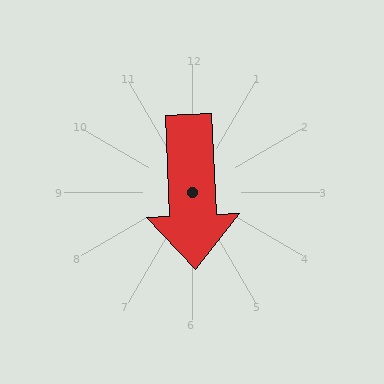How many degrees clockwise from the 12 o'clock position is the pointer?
Approximately 177 degrees.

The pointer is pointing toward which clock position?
Roughly 6 o'clock.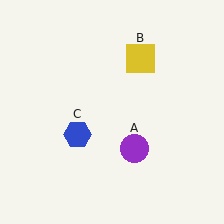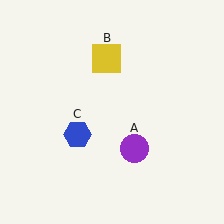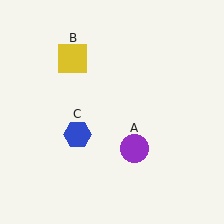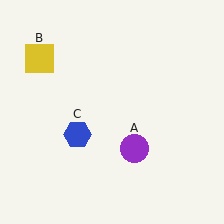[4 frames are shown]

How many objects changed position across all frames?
1 object changed position: yellow square (object B).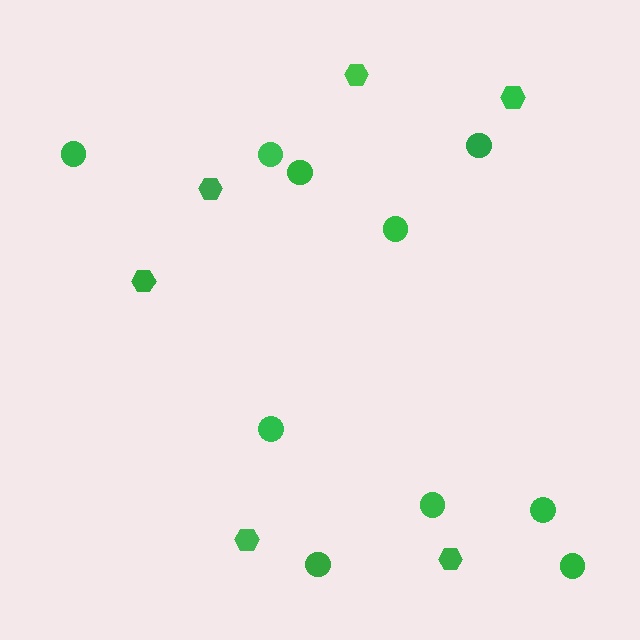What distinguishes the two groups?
There are 2 groups: one group of hexagons (6) and one group of circles (10).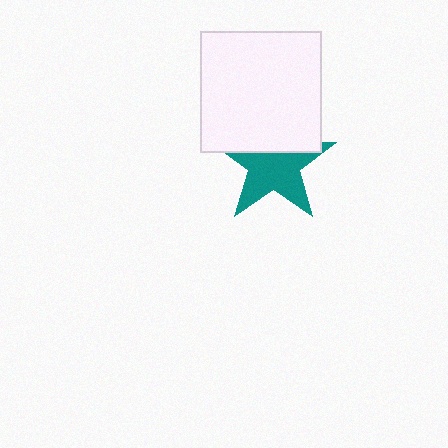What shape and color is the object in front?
The object in front is a white square.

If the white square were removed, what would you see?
You would see the complete teal star.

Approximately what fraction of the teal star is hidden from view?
Roughly 37% of the teal star is hidden behind the white square.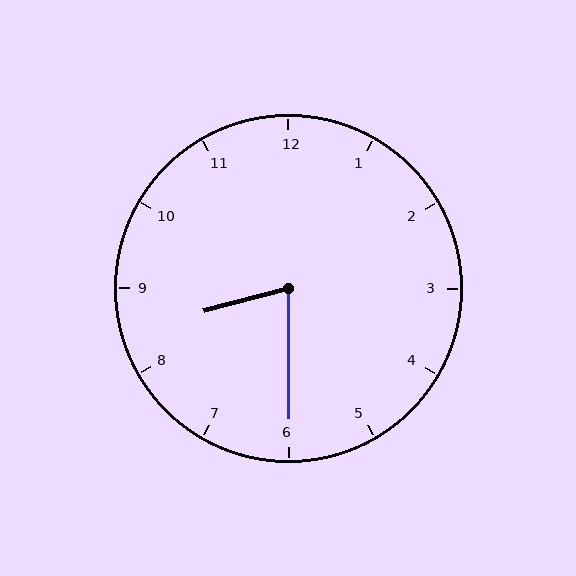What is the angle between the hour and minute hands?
Approximately 75 degrees.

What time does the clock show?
8:30.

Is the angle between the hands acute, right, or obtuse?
It is acute.